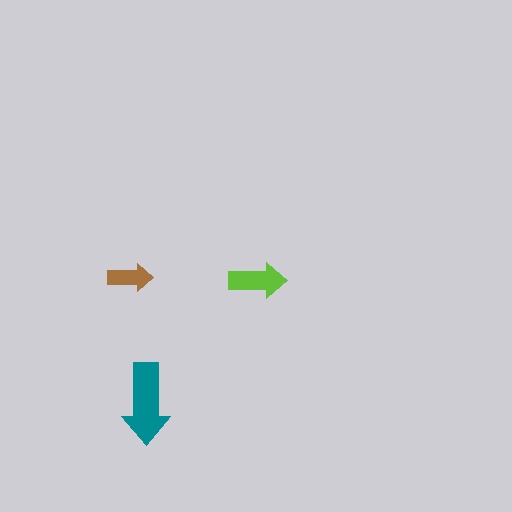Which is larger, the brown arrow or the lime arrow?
The lime one.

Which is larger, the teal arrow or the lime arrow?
The teal one.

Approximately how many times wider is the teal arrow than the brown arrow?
About 2 times wider.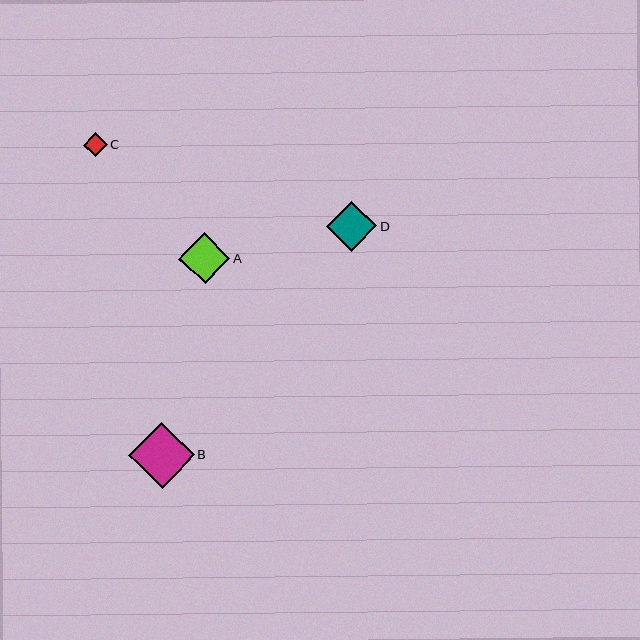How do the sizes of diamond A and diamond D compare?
Diamond A and diamond D are approximately the same size.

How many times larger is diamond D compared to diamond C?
Diamond D is approximately 2.1 times the size of diamond C.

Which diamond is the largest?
Diamond B is the largest with a size of approximately 65 pixels.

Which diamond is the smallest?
Diamond C is the smallest with a size of approximately 24 pixels.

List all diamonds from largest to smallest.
From largest to smallest: B, A, D, C.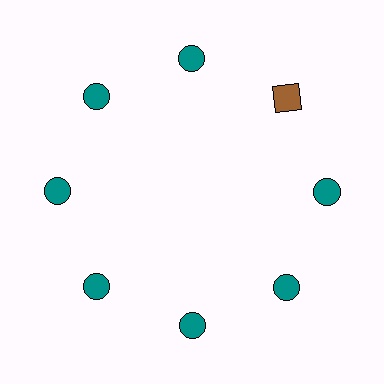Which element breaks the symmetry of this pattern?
The brown square at roughly the 2 o'clock position breaks the symmetry. All other shapes are teal circles.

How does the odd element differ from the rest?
It differs in both color (brown instead of teal) and shape (square instead of circle).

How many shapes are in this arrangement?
There are 8 shapes arranged in a ring pattern.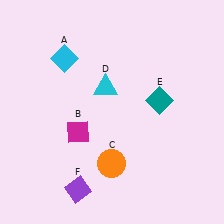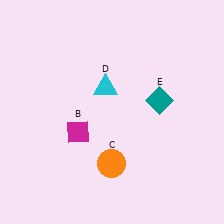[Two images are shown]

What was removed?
The purple diamond (F), the cyan diamond (A) were removed in Image 2.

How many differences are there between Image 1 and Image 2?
There are 2 differences between the two images.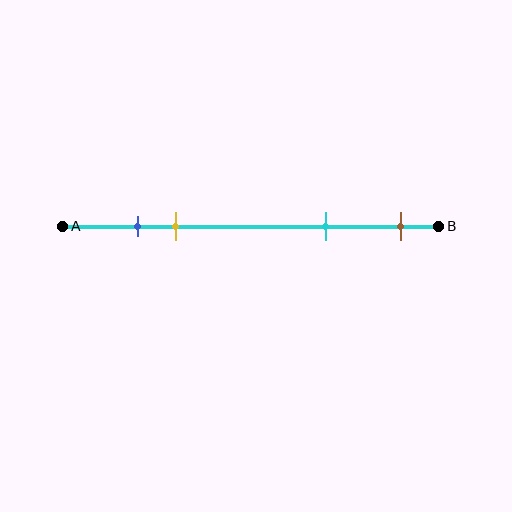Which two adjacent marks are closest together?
The blue and yellow marks are the closest adjacent pair.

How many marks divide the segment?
There are 4 marks dividing the segment.